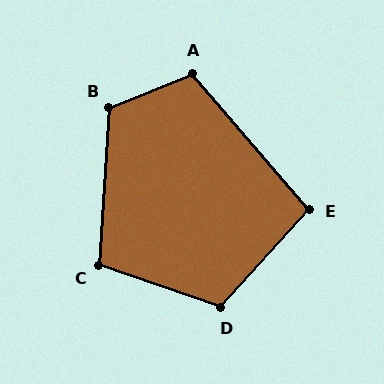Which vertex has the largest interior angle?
B, at approximately 116 degrees.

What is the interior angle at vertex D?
Approximately 113 degrees (obtuse).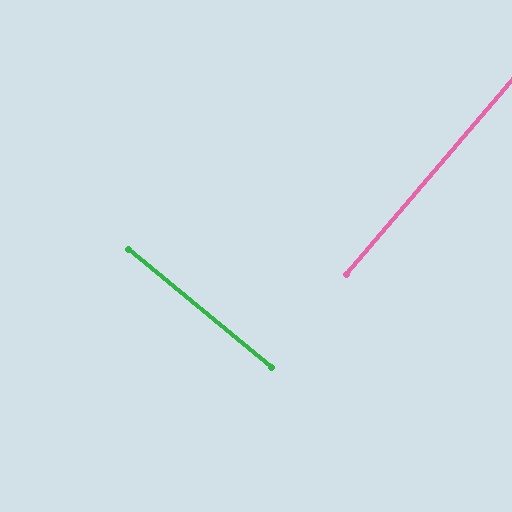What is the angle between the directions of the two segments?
Approximately 89 degrees.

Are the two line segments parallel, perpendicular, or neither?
Perpendicular — they meet at approximately 89°.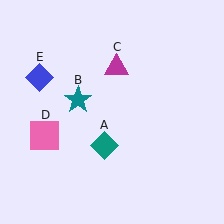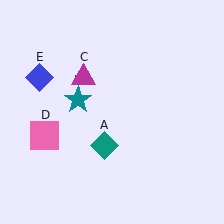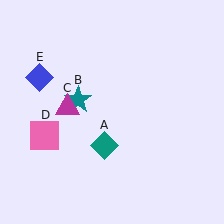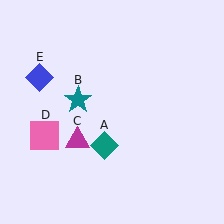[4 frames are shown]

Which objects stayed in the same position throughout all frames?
Teal diamond (object A) and teal star (object B) and pink square (object D) and blue diamond (object E) remained stationary.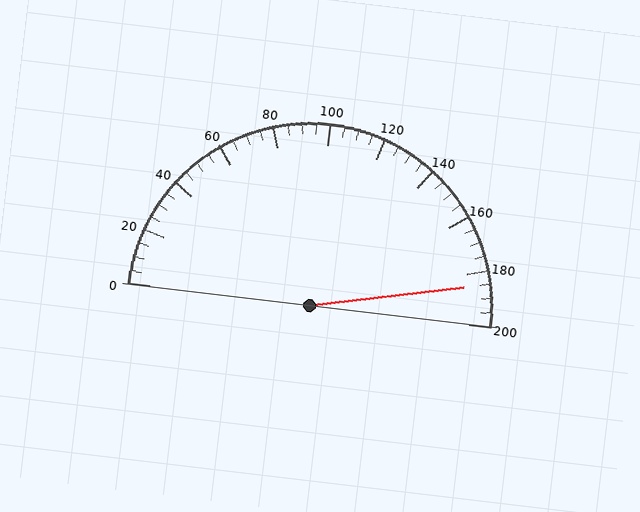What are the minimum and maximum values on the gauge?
The gauge ranges from 0 to 200.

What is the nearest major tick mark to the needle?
The nearest major tick mark is 180.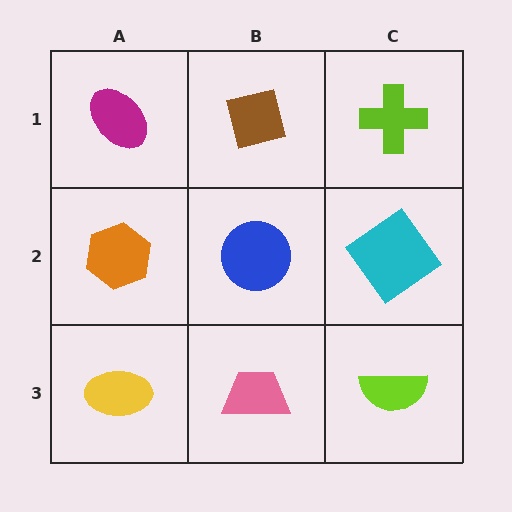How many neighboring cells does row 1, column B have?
3.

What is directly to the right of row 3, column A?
A pink trapezoid.